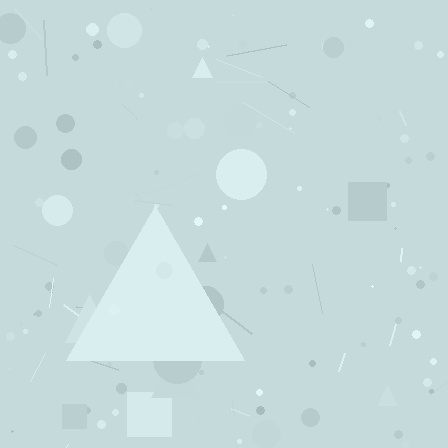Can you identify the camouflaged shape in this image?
The camouflaged shape is a triangle.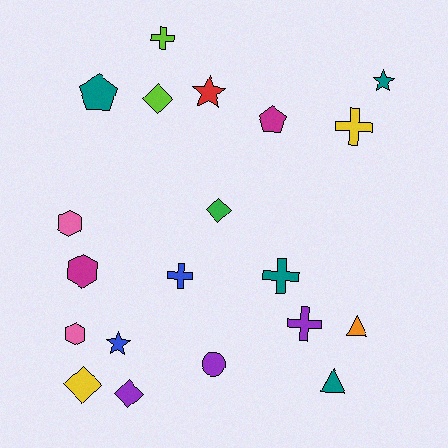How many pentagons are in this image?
There are 2 pentagons.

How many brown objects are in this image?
There are no brown objects.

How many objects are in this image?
There are 20 objects.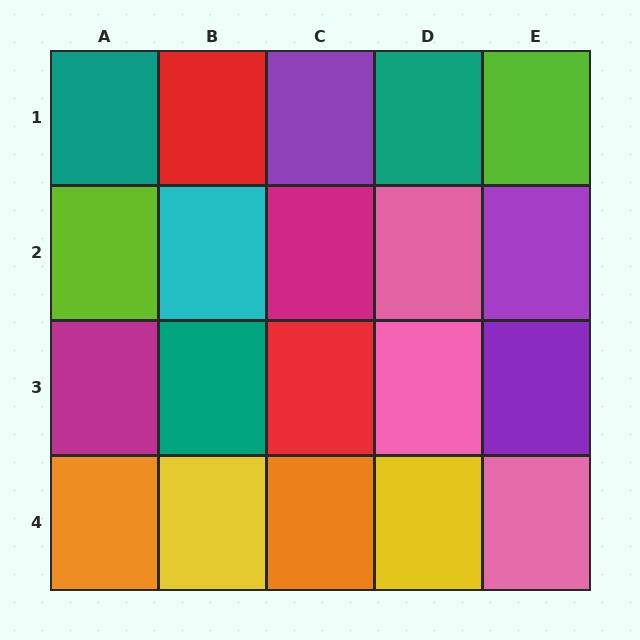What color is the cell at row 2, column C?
Magenta.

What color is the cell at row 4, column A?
Orange.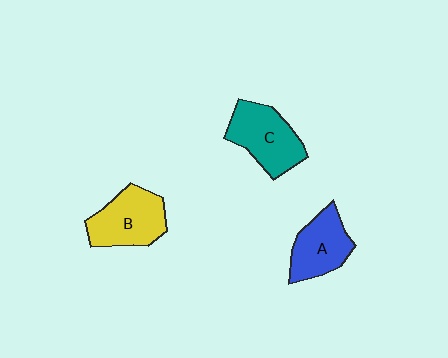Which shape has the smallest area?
Shape A (blue).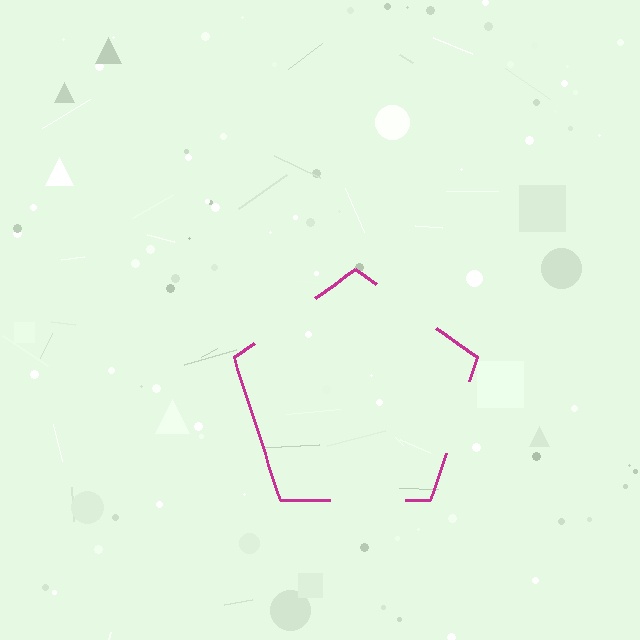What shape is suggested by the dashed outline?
The dashed outline suggests a pentagon.